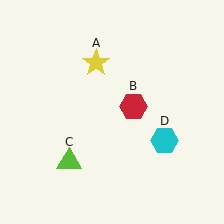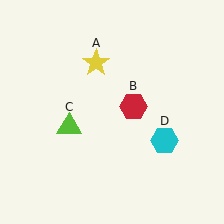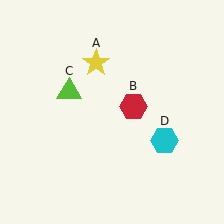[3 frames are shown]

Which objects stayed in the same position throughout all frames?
Yellow star (object A) and red hexagon (object B) and cyan hexagon (object D) remained stationary.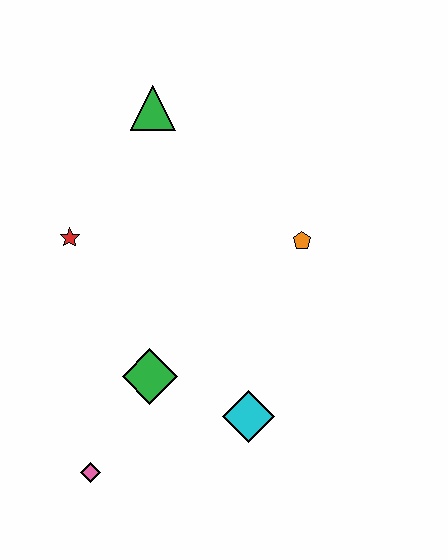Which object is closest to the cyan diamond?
The green diamond is closest to the cyan diamond.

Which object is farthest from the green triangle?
The pink diamond is farthest from the green triangle.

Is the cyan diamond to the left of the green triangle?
No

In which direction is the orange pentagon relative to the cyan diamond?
The orange pentagon is above the cyan diamond.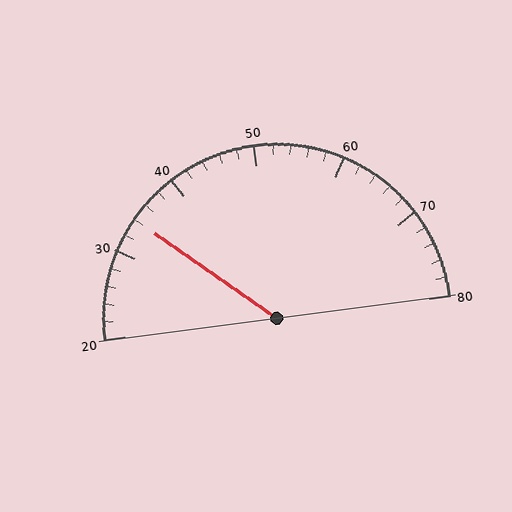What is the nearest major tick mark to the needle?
The nearest major tick mark is 30.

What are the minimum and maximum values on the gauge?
The gauge ranges from 20 to 80.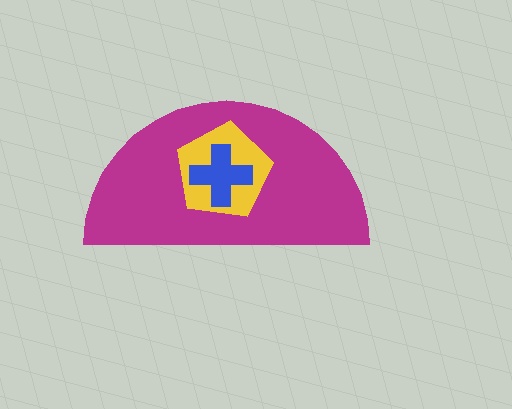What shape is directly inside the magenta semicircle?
The yellow pentagon.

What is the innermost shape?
The blue cross.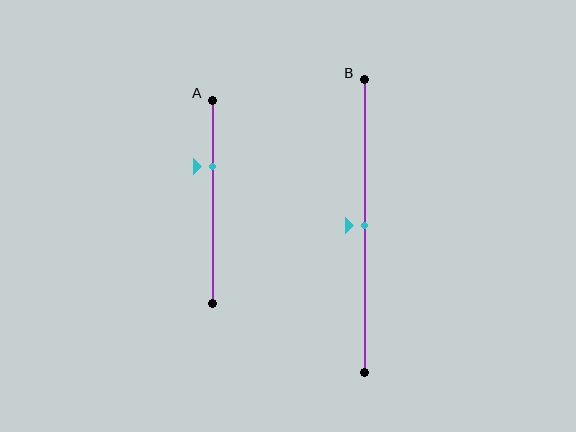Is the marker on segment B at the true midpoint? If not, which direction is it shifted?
Yes, the marker on segment B is at the true midpoint.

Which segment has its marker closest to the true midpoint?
Segment B has its marker closest to the true midpoint.